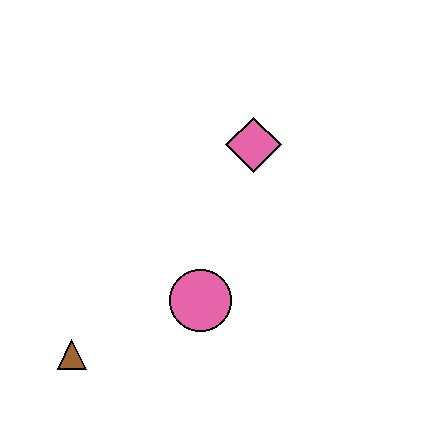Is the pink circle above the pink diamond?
No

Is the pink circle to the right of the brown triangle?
Yes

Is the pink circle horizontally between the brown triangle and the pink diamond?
Yes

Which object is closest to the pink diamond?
The pink circle is closest to the pink diamond.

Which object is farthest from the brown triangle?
The pink diamond is farthest from the brown triangle.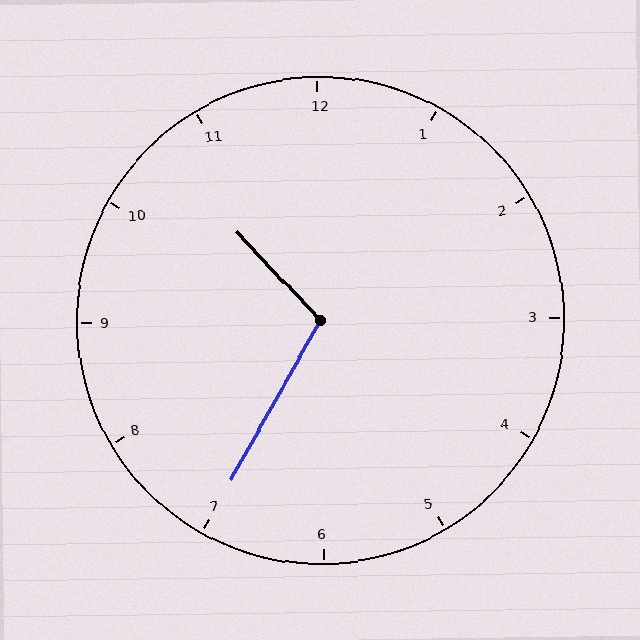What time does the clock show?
10:35.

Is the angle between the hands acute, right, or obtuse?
It is obtuse.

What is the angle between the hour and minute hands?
Approximately 108 degrees.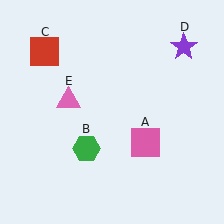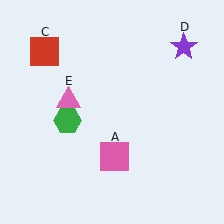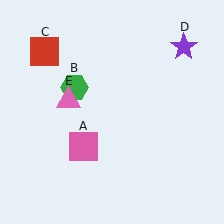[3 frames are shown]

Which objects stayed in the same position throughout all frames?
Red square (object C) and purple star (object D) and pink triangle (object E) remained stationary.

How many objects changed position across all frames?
2 objects changed position: pink square (object A), green hexagon (object B).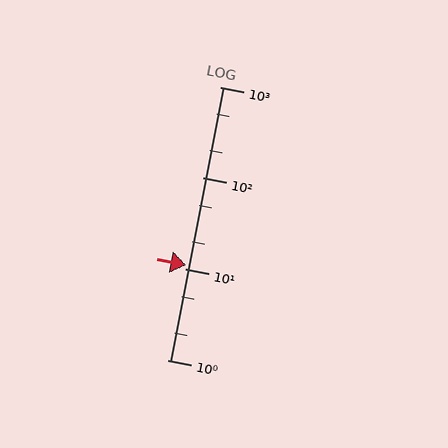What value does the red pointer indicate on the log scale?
The pointer indicates approximately 11.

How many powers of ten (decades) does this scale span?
The scale spans 3 decades, from 1 to 1000.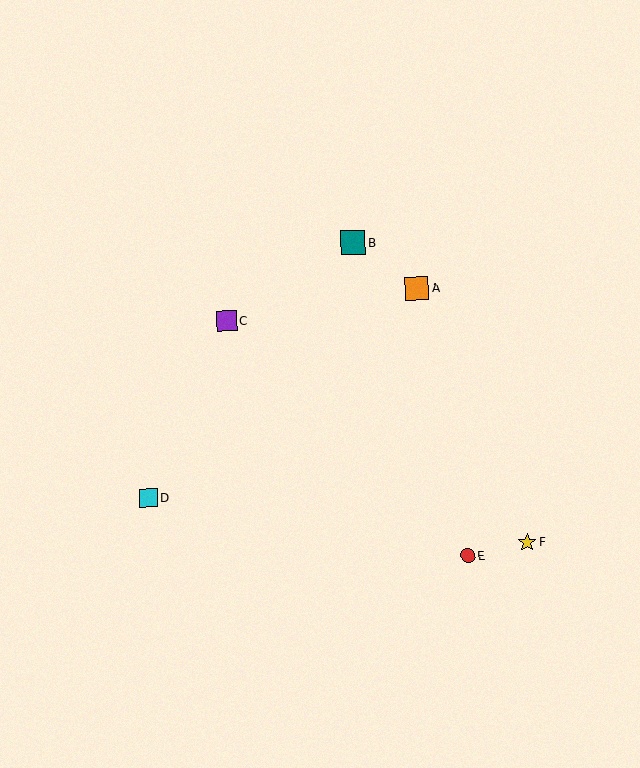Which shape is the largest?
The teal square (labeled B) is the largest.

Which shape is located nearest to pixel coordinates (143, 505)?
The cyan square (labeled D) at (148, 498) is nearest to that location.